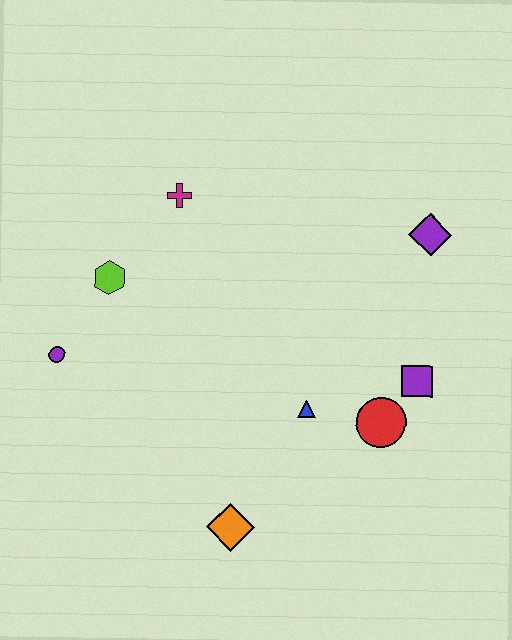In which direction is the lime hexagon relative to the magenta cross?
The lime hexagon is below the magenta cross.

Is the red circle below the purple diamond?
Yes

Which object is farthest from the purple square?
The purple circle is farthest from the purple square.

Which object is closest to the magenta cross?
The lime hexagon is closest to the magenta cross.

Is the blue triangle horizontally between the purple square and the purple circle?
Yes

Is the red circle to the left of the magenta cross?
No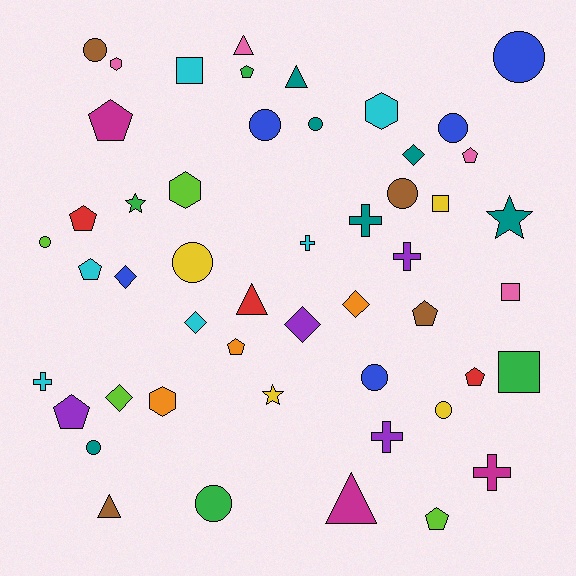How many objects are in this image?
There are 50 objects.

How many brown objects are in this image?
There are 4 brown objects.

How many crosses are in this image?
There are 6 crosses.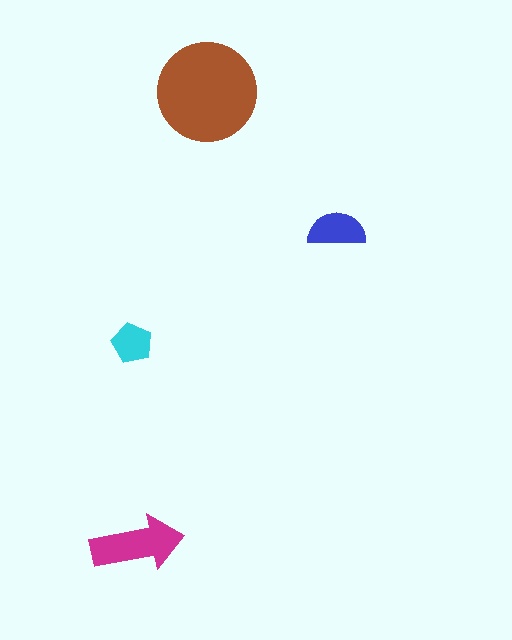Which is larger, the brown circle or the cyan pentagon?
The brown circle.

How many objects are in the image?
There are 4 objects in the image.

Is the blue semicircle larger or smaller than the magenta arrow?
Smaller.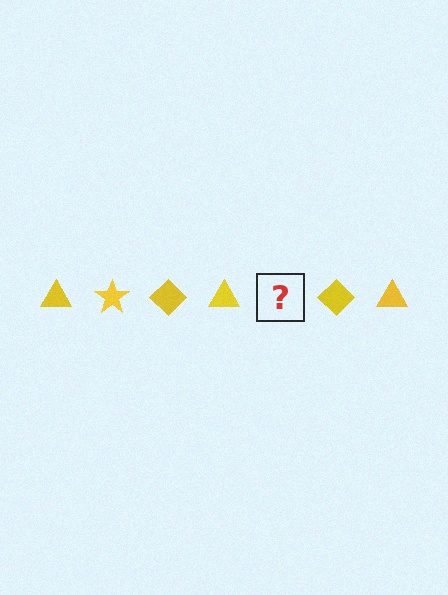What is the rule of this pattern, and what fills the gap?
The rule is that the pattern cycles through triangle, star, diamond shapes in yellow. The gap should be filled with a yellow star.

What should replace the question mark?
The question mark should be replaced with a yellow star.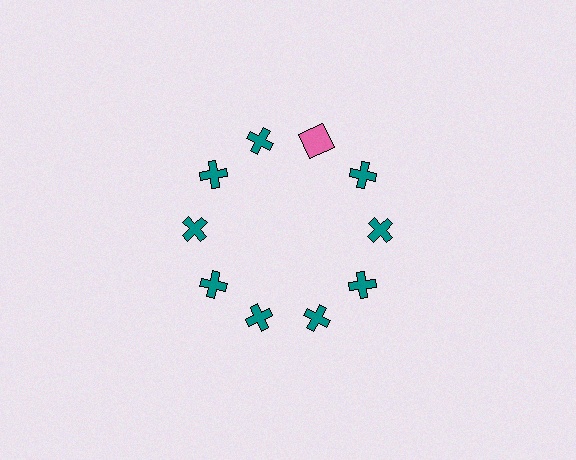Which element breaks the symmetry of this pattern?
The pink square at roughly the 1 o'clock position breaks the symmetry. All other shapes are teal crosses.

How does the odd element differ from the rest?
It differs in both color (pink instead of teal) and shape (square instead of cross).